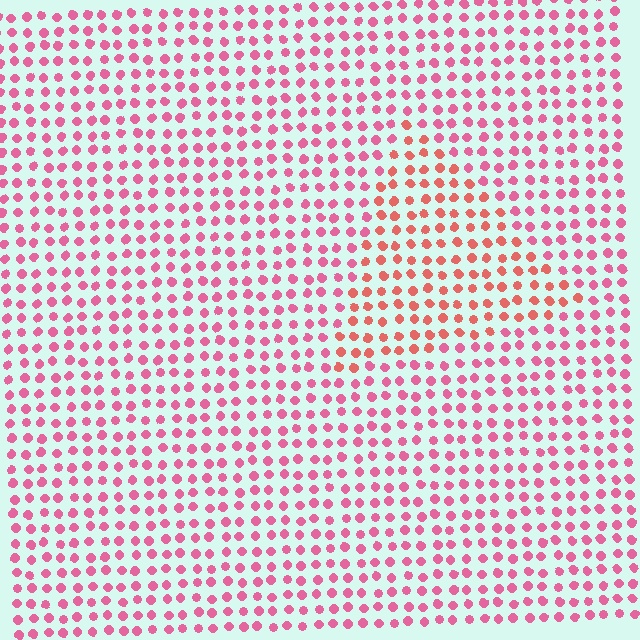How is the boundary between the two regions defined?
The boundary is defined purely by a slight shift in hue (about 29 degrees). Spacing, size, and orientation are identical on both sides.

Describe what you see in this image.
The image is filled with small pink elements in a uniform arrangement. A triangle-shaped region is visible where the elements are tinted to a slightly different hue, forming a subtle color boundary.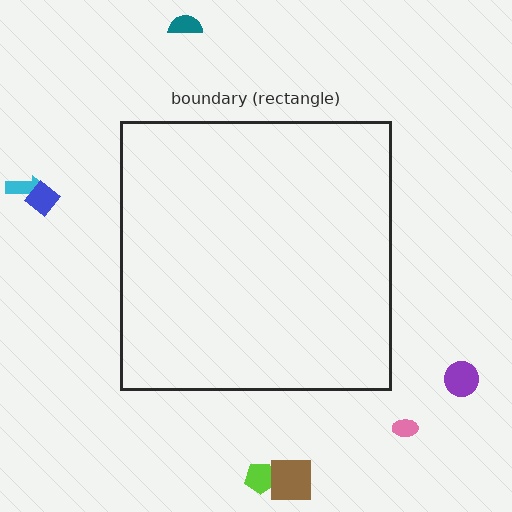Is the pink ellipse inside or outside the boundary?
Outside.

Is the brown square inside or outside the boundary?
Outside.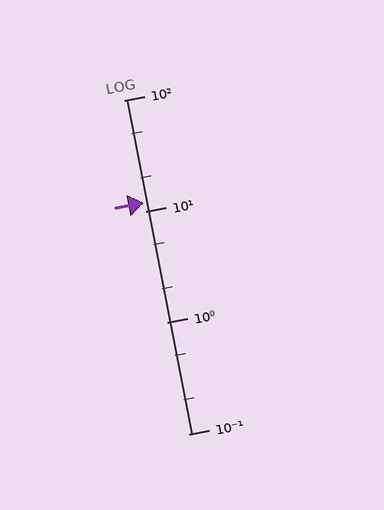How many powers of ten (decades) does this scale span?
The scale spans 3 decades, from 0.1 to 100.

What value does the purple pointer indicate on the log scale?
The pointer indicates approximately 12.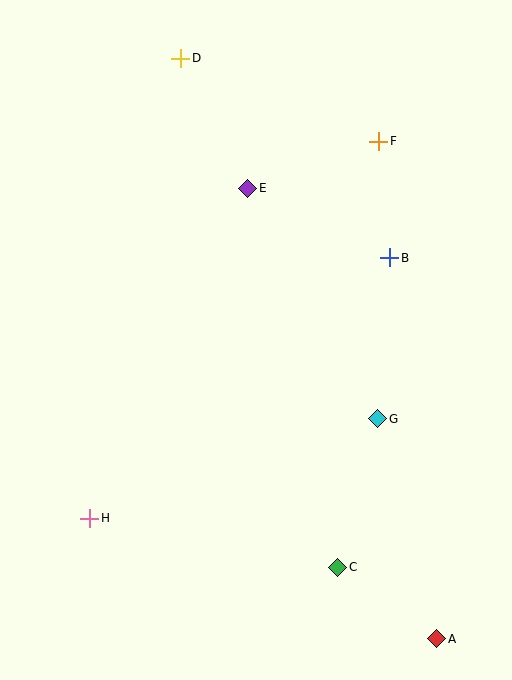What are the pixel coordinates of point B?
Point B is at (390, 258).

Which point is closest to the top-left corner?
Point D is closest to the top-left corner.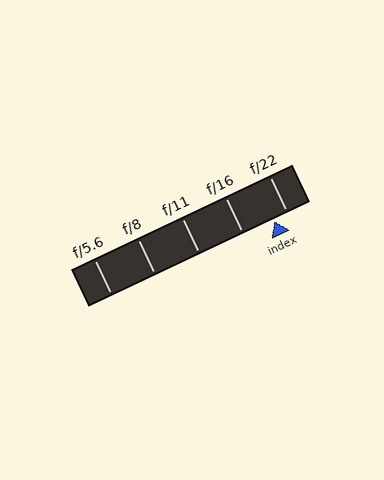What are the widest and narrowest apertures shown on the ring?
The widest aperture shown is f/5.6 and the narrowest is f/22.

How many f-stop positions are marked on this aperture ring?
There are 5 f-stop positions marked.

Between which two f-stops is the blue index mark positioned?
The index mark is between f/16 and f/22.